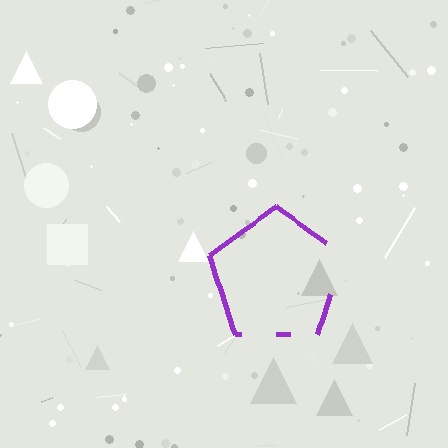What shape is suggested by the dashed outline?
The dashed outline suggests a pentagon.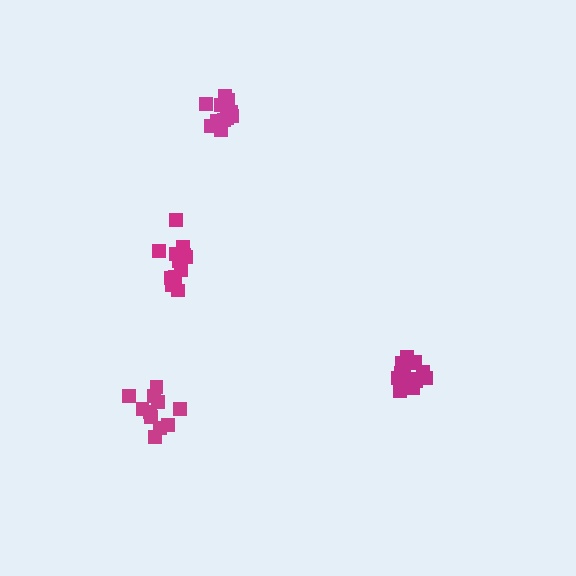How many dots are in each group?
Group 1: 11 dots, Group 2: 11 dots, Group 3: 15 dots, Group 4: 12 dots (49 total).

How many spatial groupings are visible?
There are 4 spatial groupings.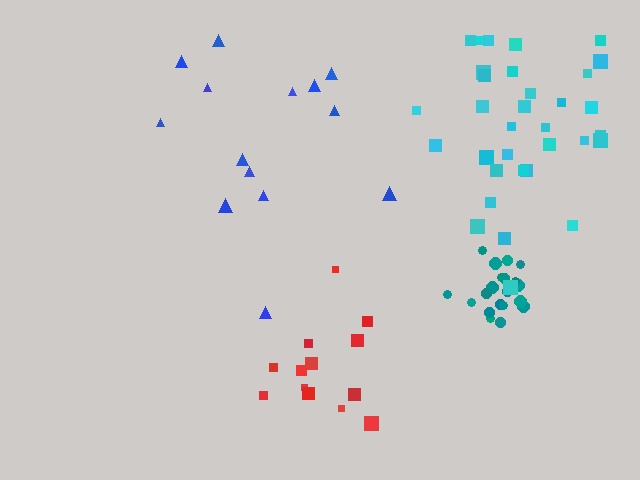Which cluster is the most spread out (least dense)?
Blue.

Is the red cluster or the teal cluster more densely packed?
Teal.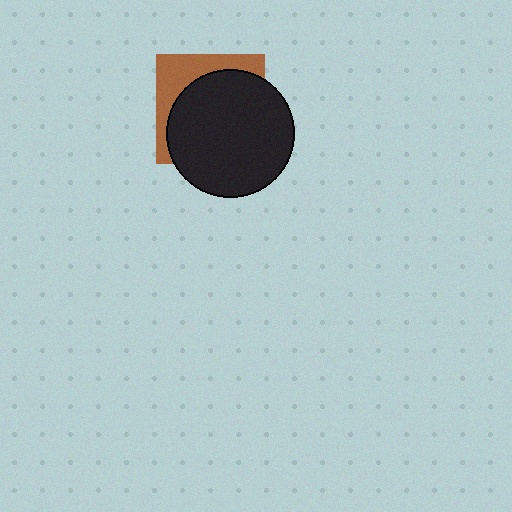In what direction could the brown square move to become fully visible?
The brown square could move toward the upper-left. That would shift it out from behind the black circle entirely.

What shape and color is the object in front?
The object in front is a black circle.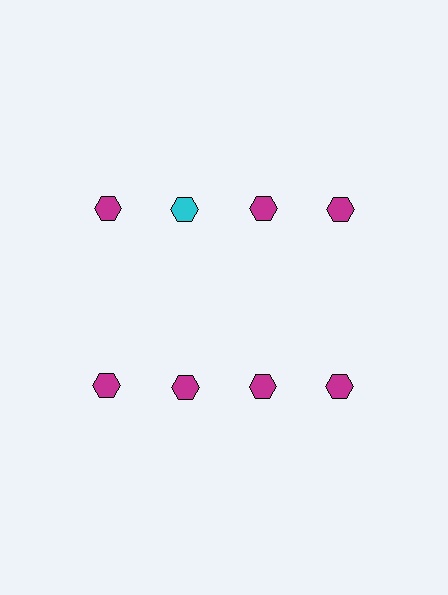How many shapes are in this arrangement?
There are 8 shapes arranged in a grid pattern.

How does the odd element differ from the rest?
It has a different color: cyan instead of magenta.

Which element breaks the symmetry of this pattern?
The cyan hexagon in the top row, second from left column breaks the symmetry. All other shapes are magenta hexagons.